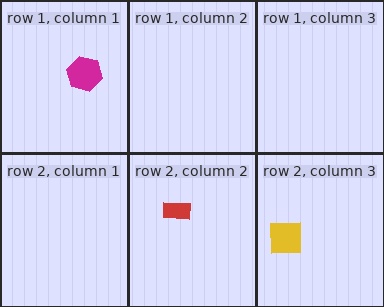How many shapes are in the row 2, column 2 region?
1.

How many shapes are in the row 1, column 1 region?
1.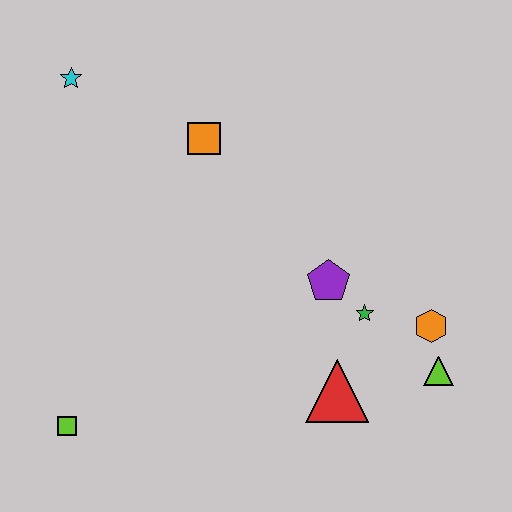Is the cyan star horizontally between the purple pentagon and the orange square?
No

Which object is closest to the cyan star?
The orange square is closest to the cyan star.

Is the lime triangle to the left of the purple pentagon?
No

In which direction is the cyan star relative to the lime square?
The cyan star is above the lime square.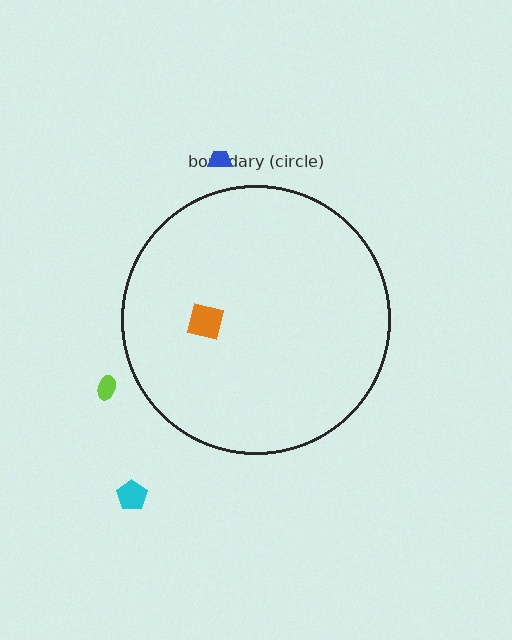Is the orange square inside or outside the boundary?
Inside.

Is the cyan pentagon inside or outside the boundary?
Outside.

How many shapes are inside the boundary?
1 inside, 3 outside.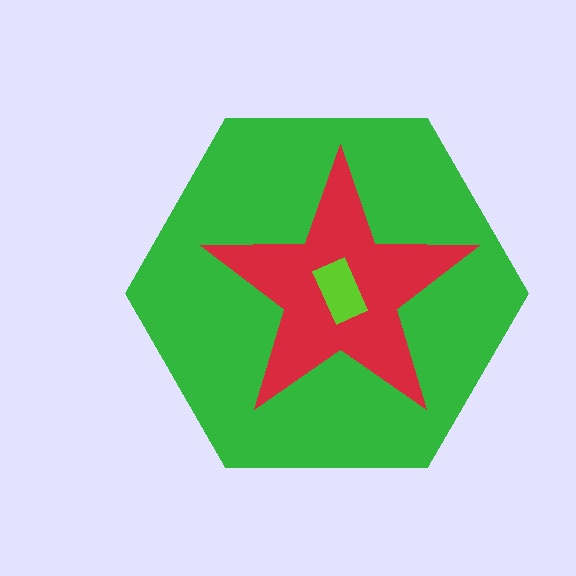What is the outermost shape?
The green hexagon.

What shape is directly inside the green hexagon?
The red star.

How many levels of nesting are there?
3.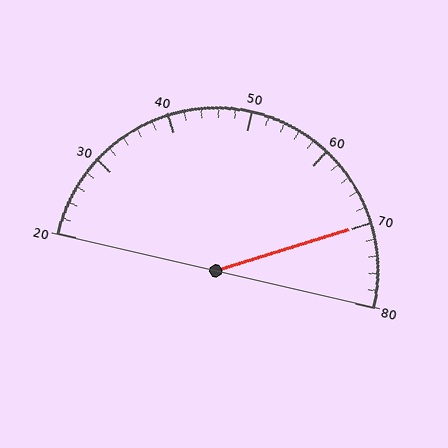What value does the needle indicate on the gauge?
The needle indicates approximately 70.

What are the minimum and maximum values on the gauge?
The gauge ranges from 20 to 80.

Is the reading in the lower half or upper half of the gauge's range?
The reading is in the upper half of the range (20 to 80).